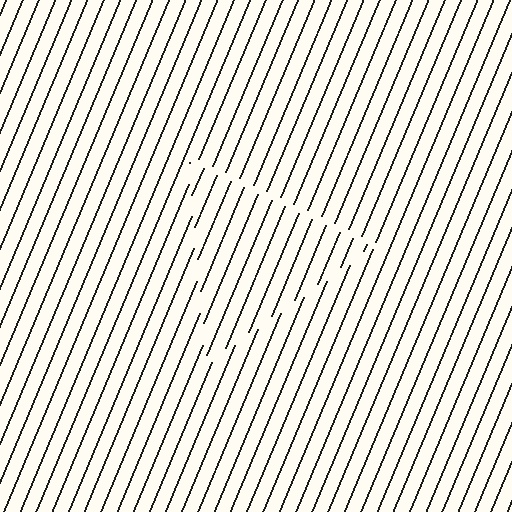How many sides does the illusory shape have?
3 sides — the line-ends trace a triangle.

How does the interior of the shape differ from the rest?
The interior of the shape contains the same grating, shifted by half a period — the contour is defined by the phase discontinuity where line-ends from the inner and outer gratings abut.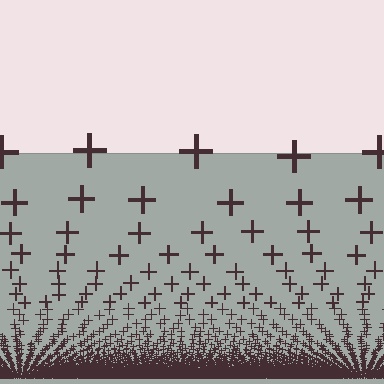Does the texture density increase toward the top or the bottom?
Density increases toward the bottom.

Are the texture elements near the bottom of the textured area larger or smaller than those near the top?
Smaller. The gradient is inverted — elements near the bottom are smaller and denser.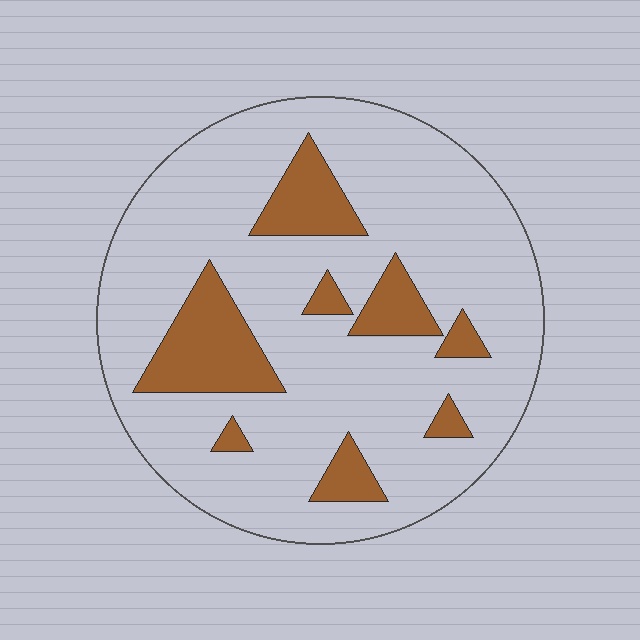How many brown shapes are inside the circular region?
8.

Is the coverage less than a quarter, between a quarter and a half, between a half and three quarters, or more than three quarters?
Less than a quarter.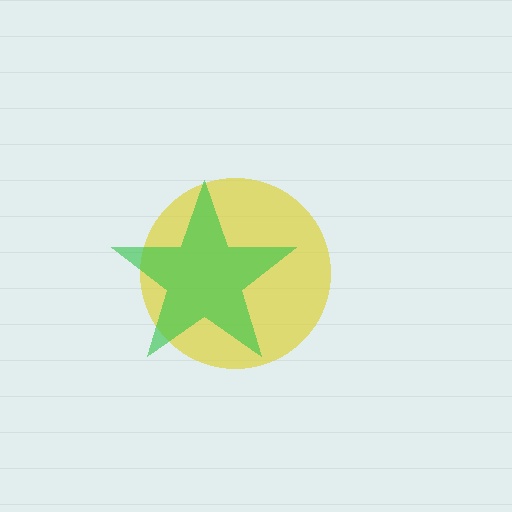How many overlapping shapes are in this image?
There are 2 overlapping shapes in the image.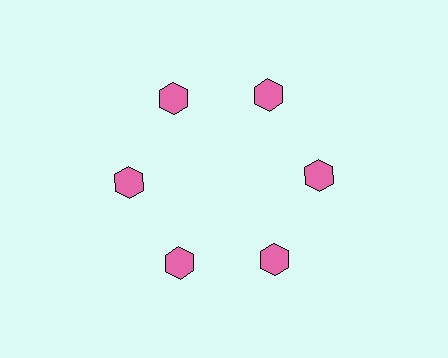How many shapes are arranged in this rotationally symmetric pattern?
There are 6 shapes, arranged in 6 groups of 1.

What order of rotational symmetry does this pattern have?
This pattern has 6-fold rotational symmetry.